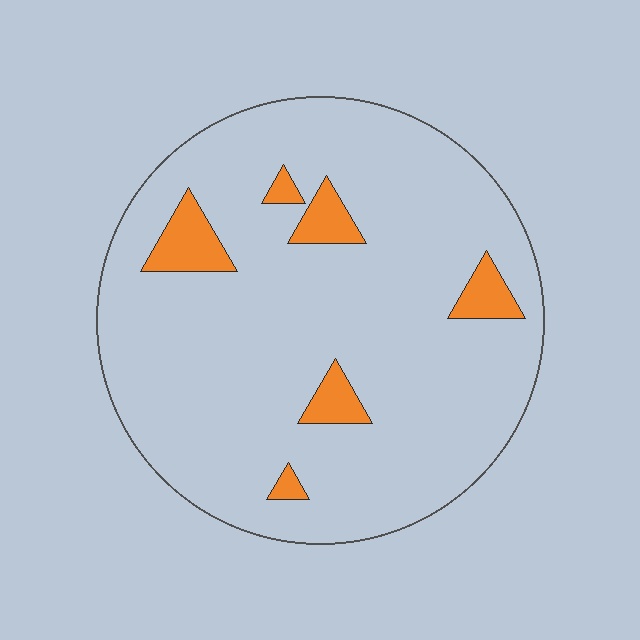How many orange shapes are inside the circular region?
6.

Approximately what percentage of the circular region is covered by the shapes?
Approximately 10%.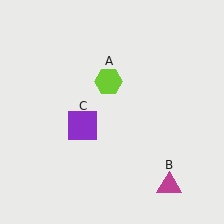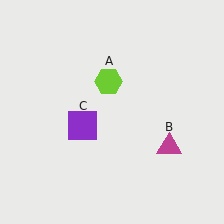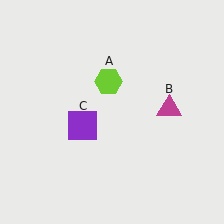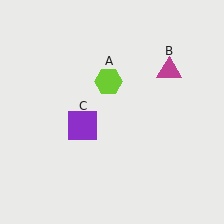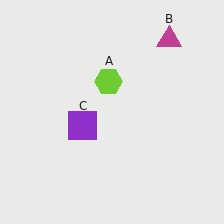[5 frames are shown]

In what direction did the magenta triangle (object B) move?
The magenta triangle (object B) moved up.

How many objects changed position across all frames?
1 object changed position: magenta triangle (object B).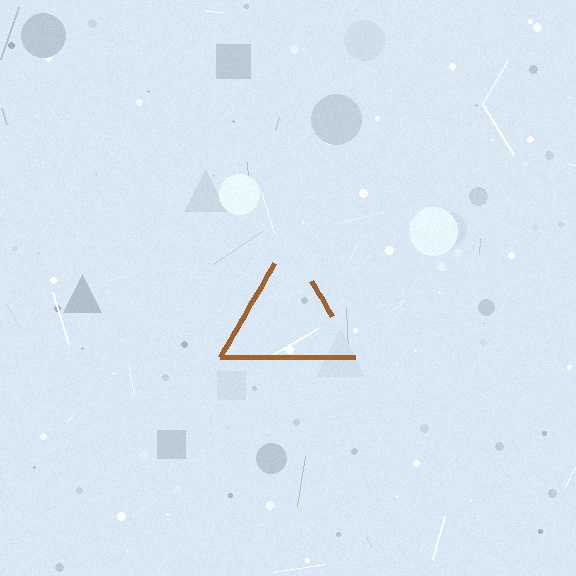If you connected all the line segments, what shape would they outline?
They would outline a triangle.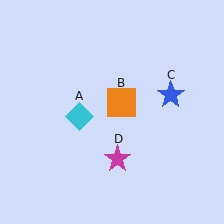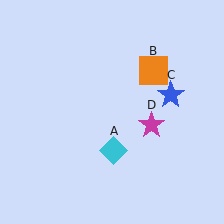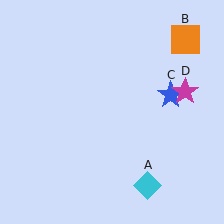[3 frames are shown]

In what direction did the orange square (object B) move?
The orange square (object B) moved up and to the right.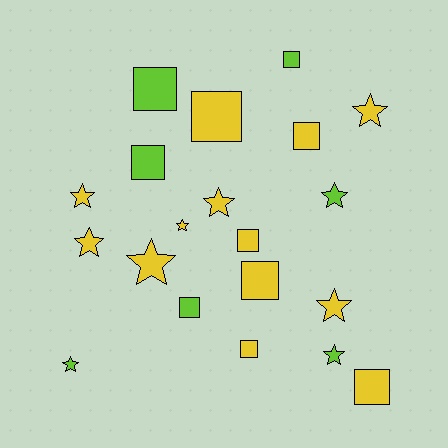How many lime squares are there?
There are 4 lime squares.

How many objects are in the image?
There are 20 objects.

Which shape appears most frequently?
Square, with 10 objects.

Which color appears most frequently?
Yellow, with 13 objects.